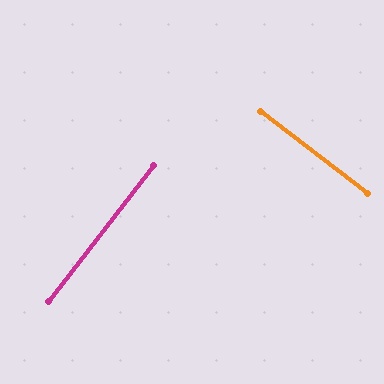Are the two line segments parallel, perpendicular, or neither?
Perpendicular — they meet at approximately 90°.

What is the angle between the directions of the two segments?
Approximately 90 degrees.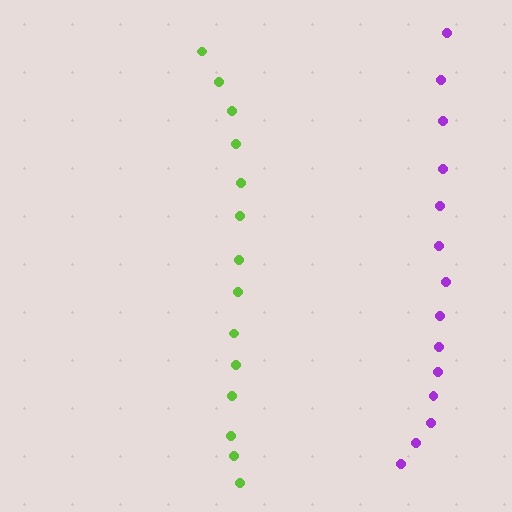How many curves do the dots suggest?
There are 2 distinct paths.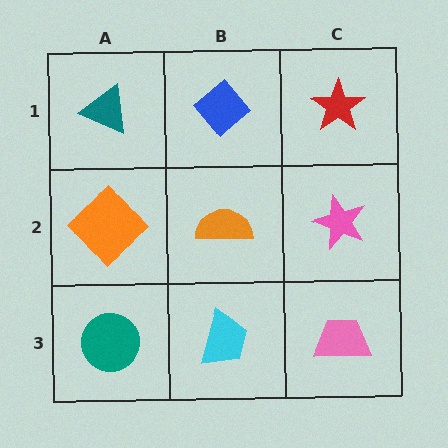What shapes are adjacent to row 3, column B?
An orange semicircle (row 2, column B), a teal circle (row 3, column A), a pink trapezoid (row 3, column C).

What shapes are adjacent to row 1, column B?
An orange semicircle (row 2, column B), a teal triangle (row 1, column A), a red star (row 1, column C).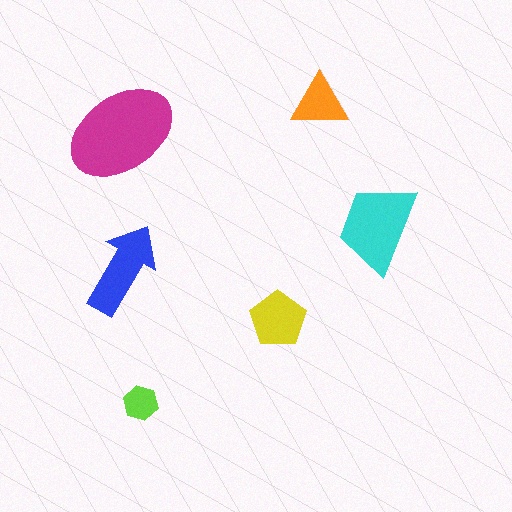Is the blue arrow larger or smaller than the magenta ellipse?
Smaller.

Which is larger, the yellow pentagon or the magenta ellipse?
The magenta ellipse.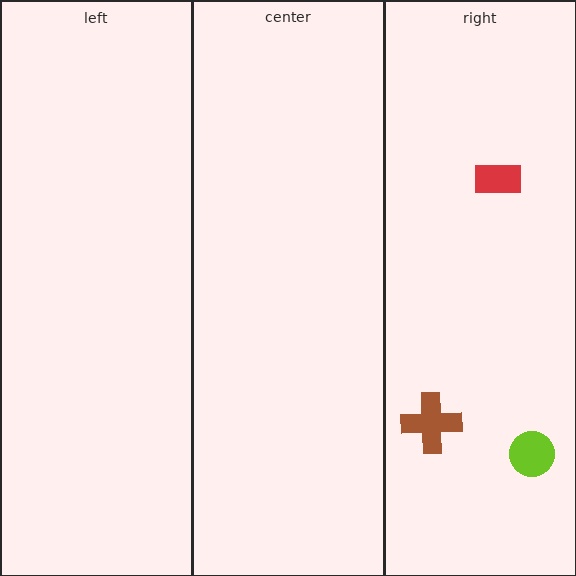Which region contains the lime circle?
The right region.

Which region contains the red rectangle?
The right region.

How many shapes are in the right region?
3.